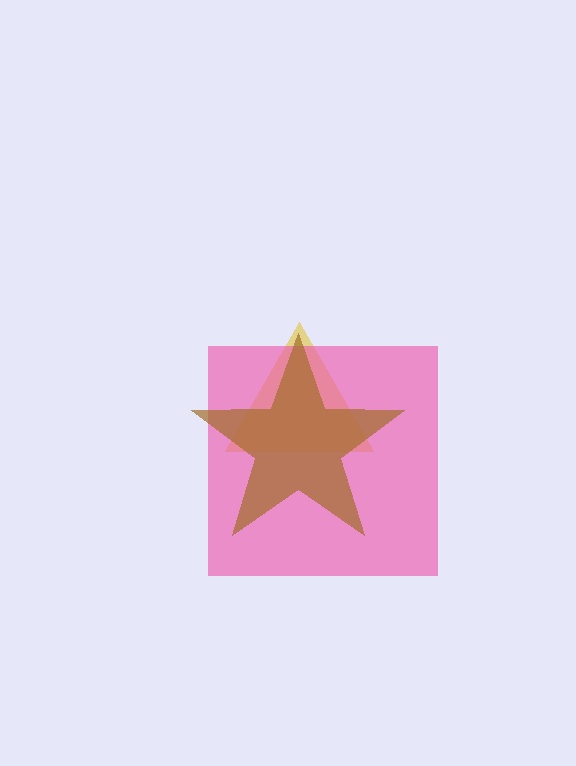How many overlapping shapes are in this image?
There are 3 overlapping shapes in the image.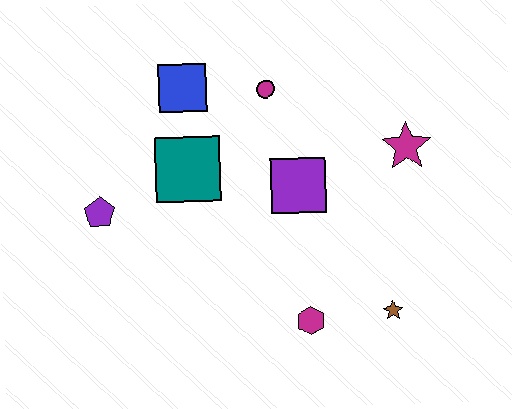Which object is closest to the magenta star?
The purple square is closest to the magenta star.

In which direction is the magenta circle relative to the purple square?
The magenta circle is above the purple square.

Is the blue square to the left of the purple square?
Yes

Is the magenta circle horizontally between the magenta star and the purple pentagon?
Yes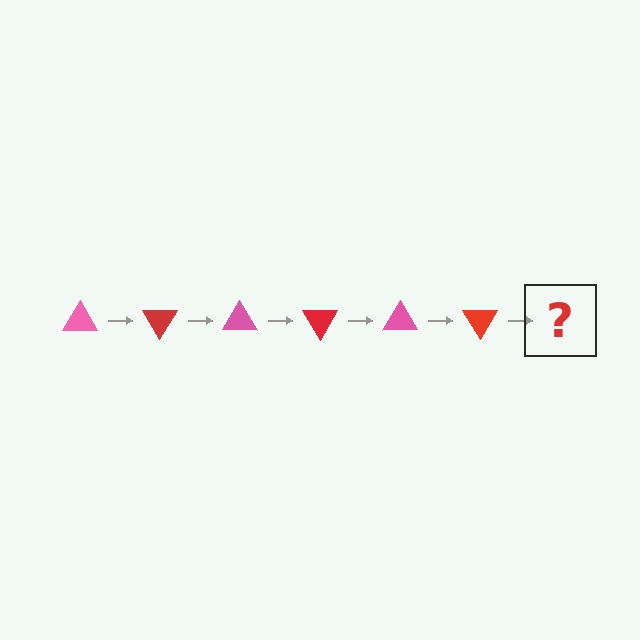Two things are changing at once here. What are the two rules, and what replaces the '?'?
The two rules are that it rotates 60 degrees each step and the color cycles through pink and red. The '?' should be a pink triangle, rotated 360 degrees from the start.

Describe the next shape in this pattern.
It should be a pink triangle, rotated 360 degrees from the start.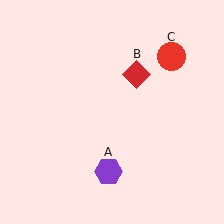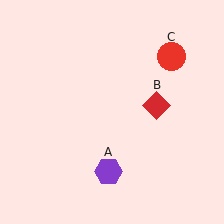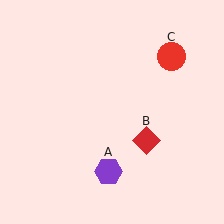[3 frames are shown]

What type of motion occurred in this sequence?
The red diamond (object B) rotated clockwise around the center of the scene.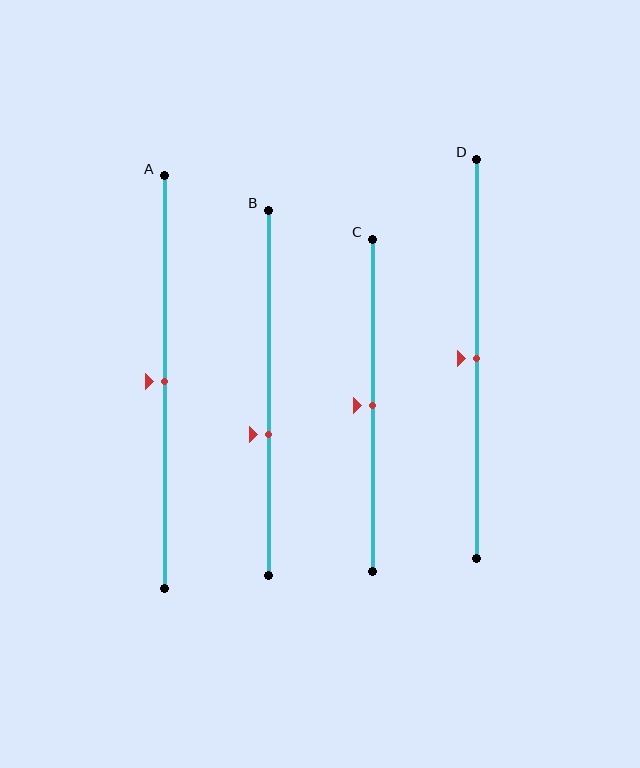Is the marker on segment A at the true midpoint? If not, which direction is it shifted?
Yes, the marker on segment A is at the true midpoint.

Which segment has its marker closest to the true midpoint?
Segment A has its marker closest to the true midpoint.